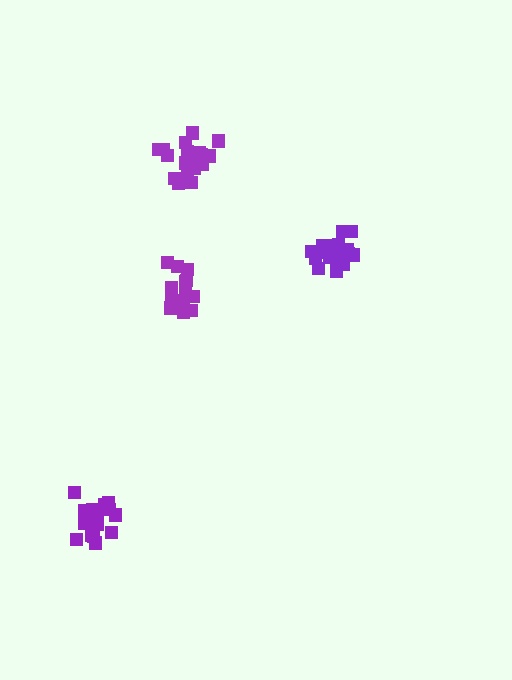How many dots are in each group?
Group 1: 20 dots, Group 2: 16 dots, Group 3: 15 dots, Group 4: 19 dots (70 total).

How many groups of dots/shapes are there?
There are 4 groups.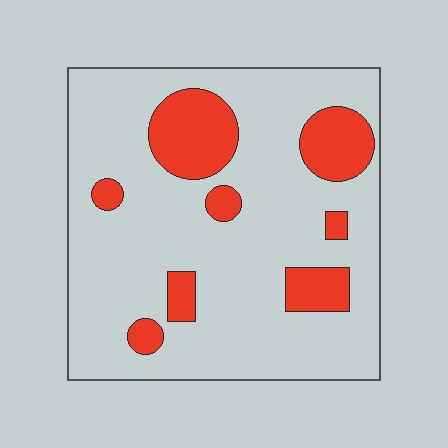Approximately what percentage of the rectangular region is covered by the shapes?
Approximately 20%.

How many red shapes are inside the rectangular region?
8.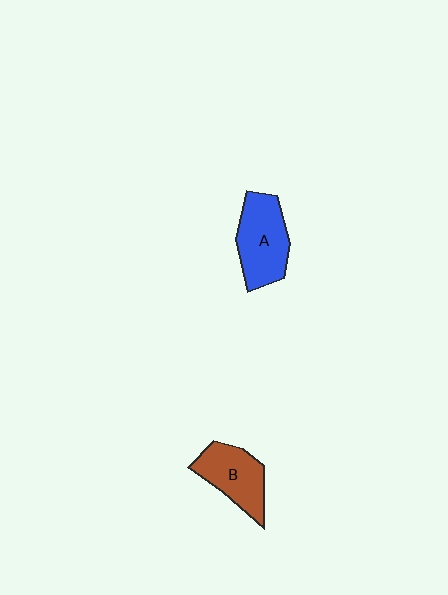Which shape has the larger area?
Shape A (blue).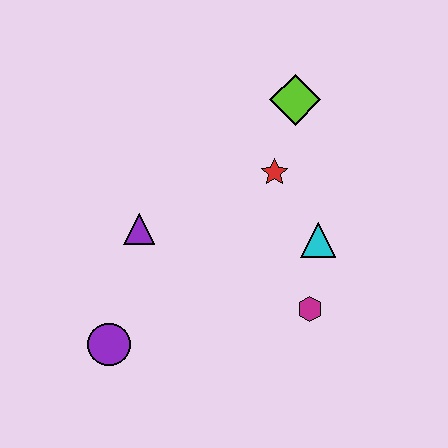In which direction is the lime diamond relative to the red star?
The lime diamond is above the red star.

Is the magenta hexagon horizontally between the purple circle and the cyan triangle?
Yes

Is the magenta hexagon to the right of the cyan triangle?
No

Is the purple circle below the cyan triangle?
Yes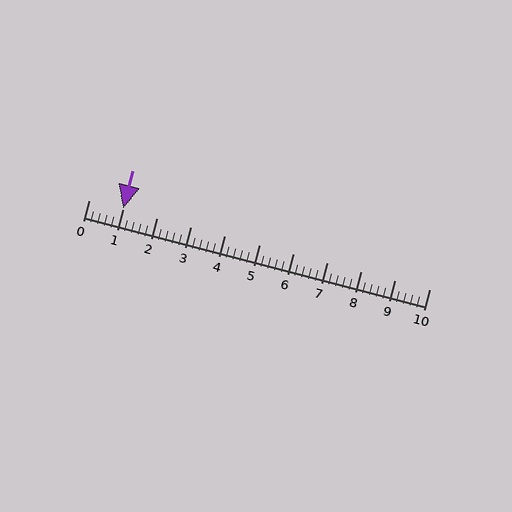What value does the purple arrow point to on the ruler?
The purple arrow points to approximately 1.0.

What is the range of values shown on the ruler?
The ruler shows values from 0 to 10.